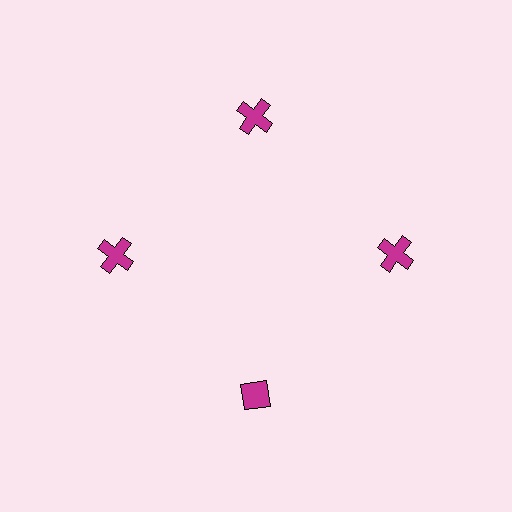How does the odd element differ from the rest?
It has a different shape: diamond instead of cross.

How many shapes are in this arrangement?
There are 4 shapes arranged in a ring pattern.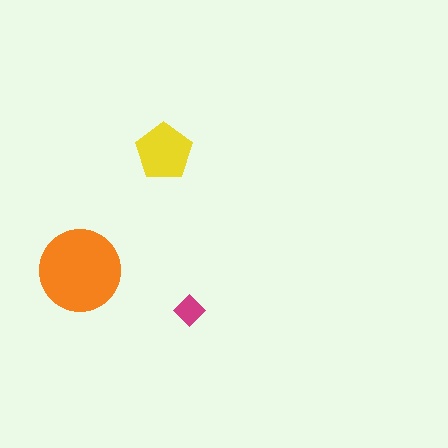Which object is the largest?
The orange circle.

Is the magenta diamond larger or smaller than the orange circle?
Smaller.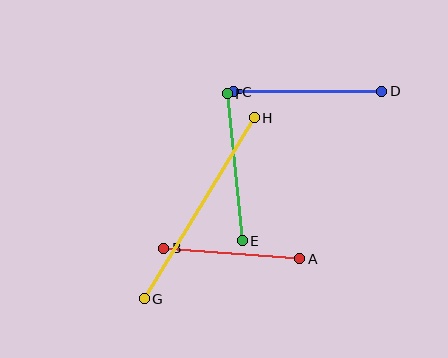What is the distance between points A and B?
The distance is approximately 136 pixels.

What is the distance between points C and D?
The distance is approximately 148 pixels.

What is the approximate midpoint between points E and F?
The midpoint is at approximately (235, 167) pixels.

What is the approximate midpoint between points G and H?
The midpoint is at approximately (199, 208) pixels.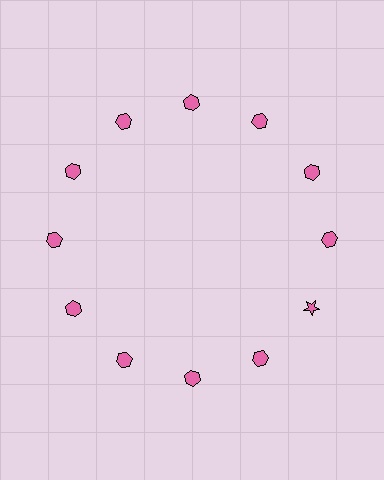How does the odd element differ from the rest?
It has a different shape: star instead of hexagon.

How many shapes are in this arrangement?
There are 12 shapes arranged in a ring pattern.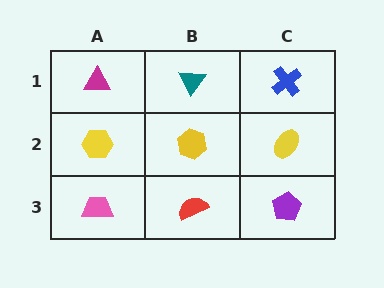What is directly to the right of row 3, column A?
A red semicircle.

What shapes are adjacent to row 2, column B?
A teal triangle (row 1, column B), a red semicircle (row 3, column B), a yellow hexagon (row 2, column A), a yellow ellipse (row 2, column C).